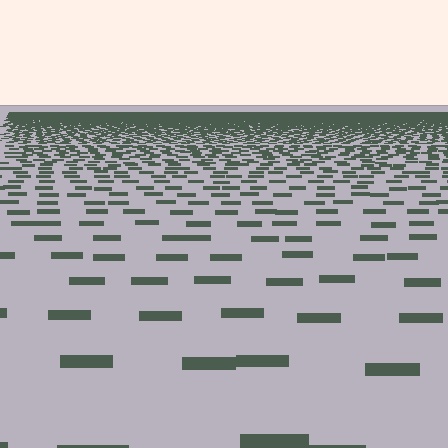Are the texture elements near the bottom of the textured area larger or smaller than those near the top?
Larger. Near the bottom, elements are closer to the viewer and appear at a bigger on-screen size.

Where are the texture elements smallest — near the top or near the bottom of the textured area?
Near the top.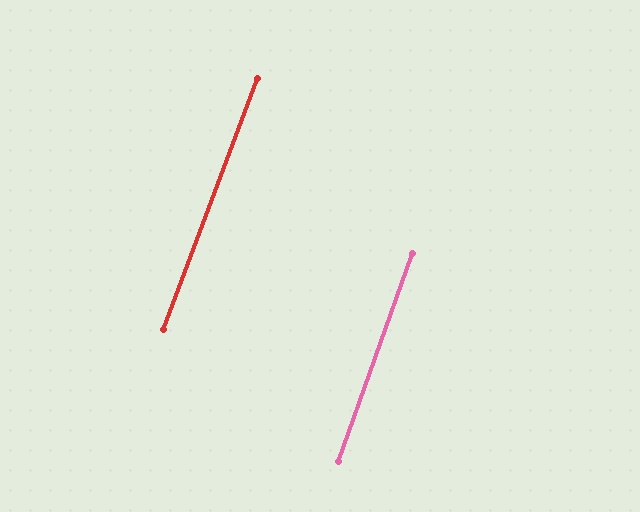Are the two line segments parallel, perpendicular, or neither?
Parallel — their directions differ by only 1.1°.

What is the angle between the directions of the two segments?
Approximately 1 degree.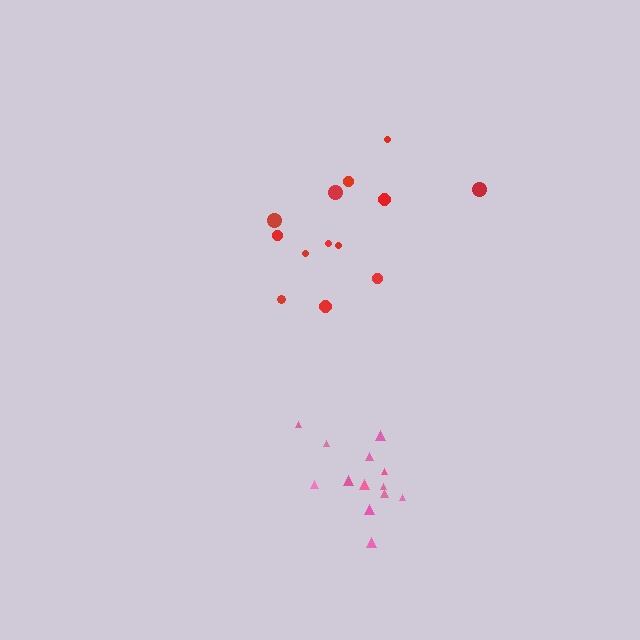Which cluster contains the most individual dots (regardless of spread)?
Pink (14).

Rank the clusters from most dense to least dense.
pink, red.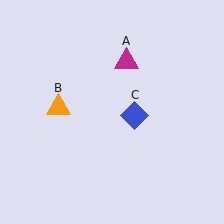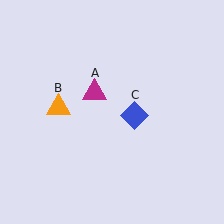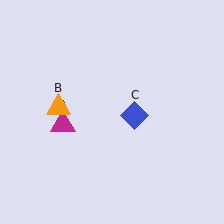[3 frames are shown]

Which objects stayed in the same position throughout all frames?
Orange triangle (object B) and blue diamond (object C) remained stationary.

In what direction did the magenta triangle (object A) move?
The magenta triangle (object A) moved down and to the left.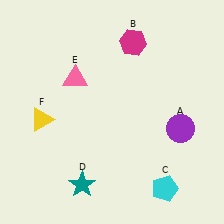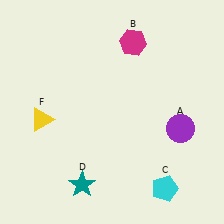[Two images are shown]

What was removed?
The pink triangle (E) was removed in Image 2.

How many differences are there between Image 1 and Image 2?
There is 1 difference between the two images.